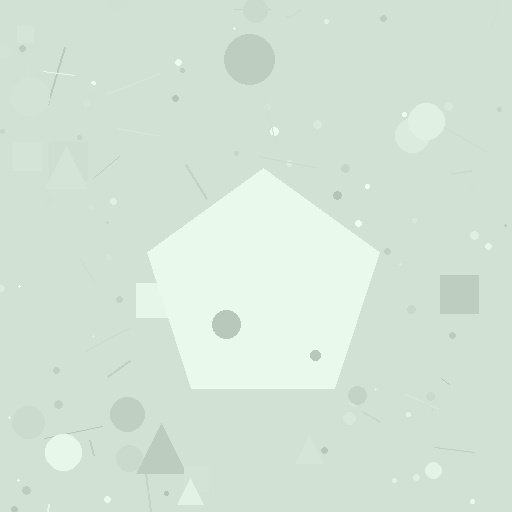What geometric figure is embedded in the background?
A pentagon is embedded in the background.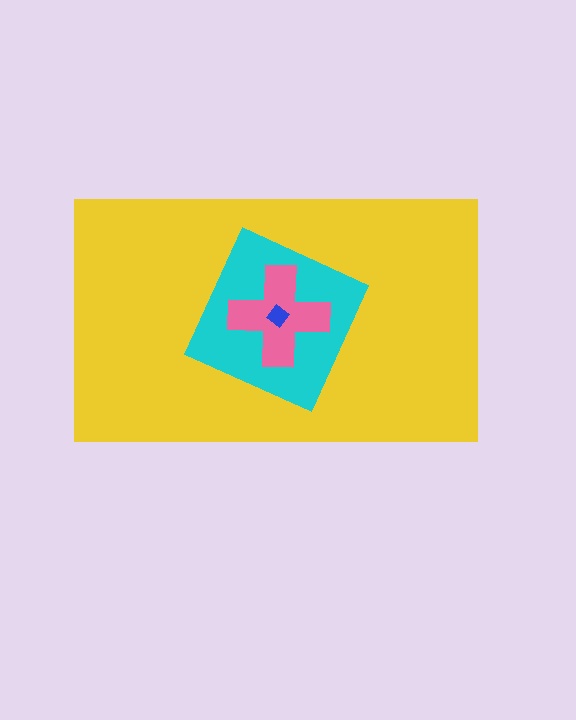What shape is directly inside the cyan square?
The pink cross.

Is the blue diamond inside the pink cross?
Yes.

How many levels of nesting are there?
4.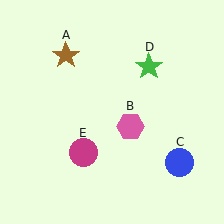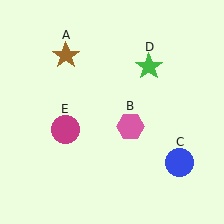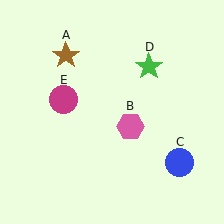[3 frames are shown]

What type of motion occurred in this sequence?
The magenta circle (object E) rotated clockwise around the center of the scene.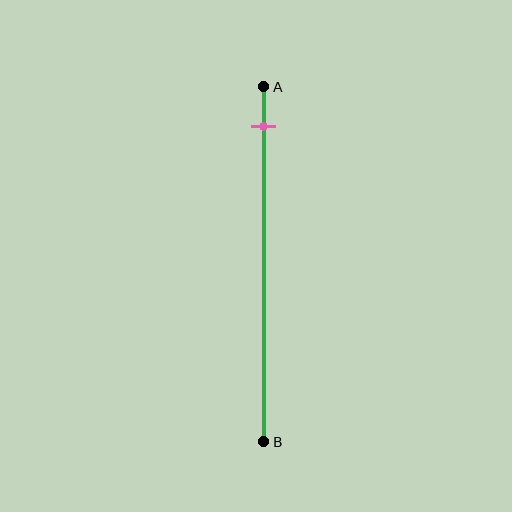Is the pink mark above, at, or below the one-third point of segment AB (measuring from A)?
The pink mark is above the one-third point of segment AB.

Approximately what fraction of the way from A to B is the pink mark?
The pink mark is approximately 10% of the way from A to B.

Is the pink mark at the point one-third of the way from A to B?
No, the mark is at about 10% from A, not at the 33% one-third point.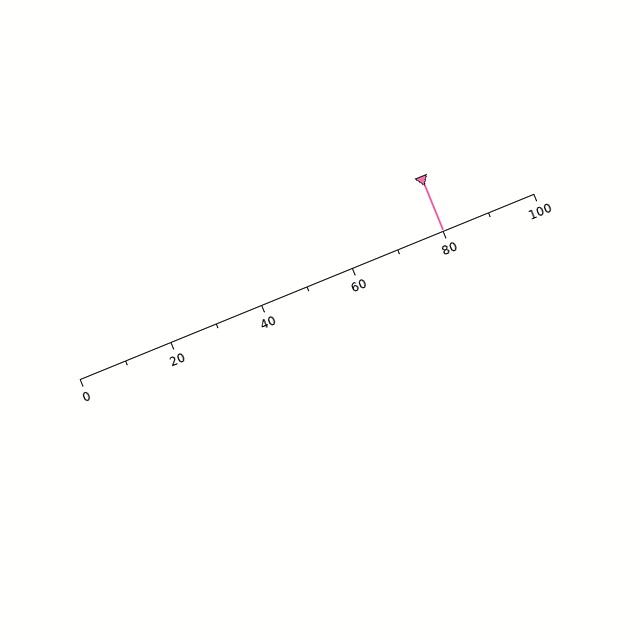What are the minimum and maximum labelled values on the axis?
The axis runs from 0 to 100.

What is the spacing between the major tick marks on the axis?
The major ticks are spaced 20 apart.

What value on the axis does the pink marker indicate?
The marker indicates approximately 80.